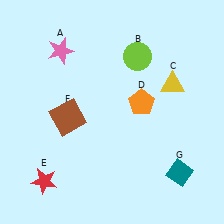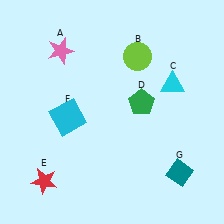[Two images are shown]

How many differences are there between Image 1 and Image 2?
There are 3 differences between the two images.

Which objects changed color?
C changed from yellow to cyan. D changed from orange to green. F changed from brown to cyan.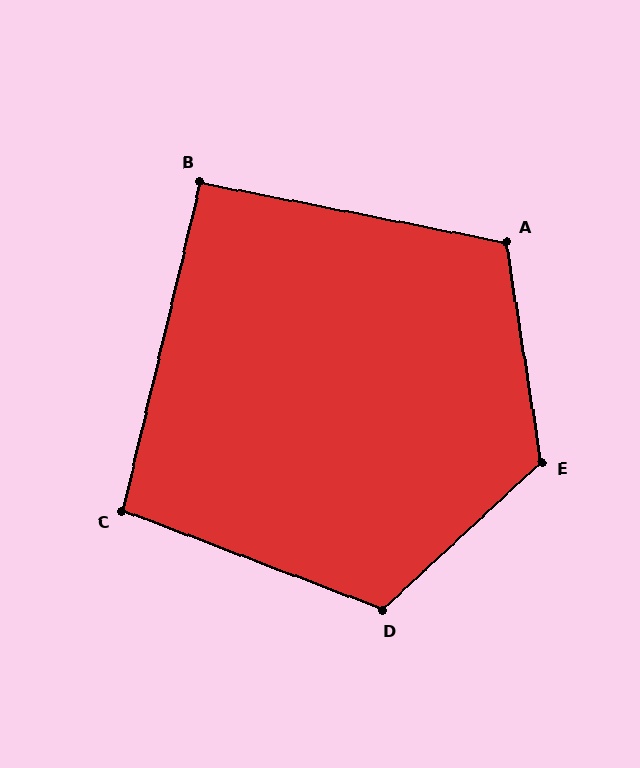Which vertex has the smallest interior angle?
B, at approximately 92 degrees.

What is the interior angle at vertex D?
Approximately 116 degrees (obtuse).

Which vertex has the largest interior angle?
E, at approximately 124 degrees.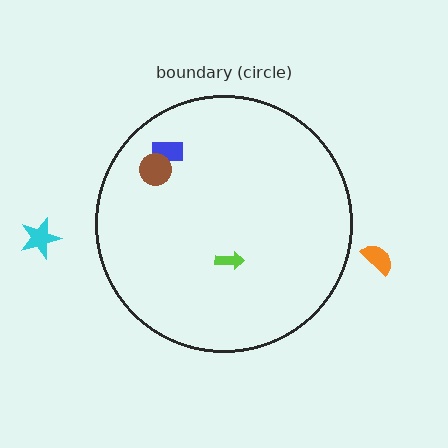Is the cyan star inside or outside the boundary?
Outside.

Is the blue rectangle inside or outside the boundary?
Inside.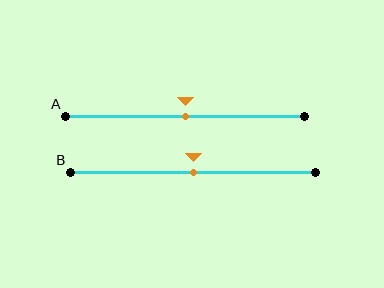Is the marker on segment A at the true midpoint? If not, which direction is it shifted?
Yes, the marker on segment A is at the true midpoint.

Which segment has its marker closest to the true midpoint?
Segment A has its marker closest to the true midpoint.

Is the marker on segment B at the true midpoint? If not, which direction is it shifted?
Yes, the marker on segment B is at the true midpoint.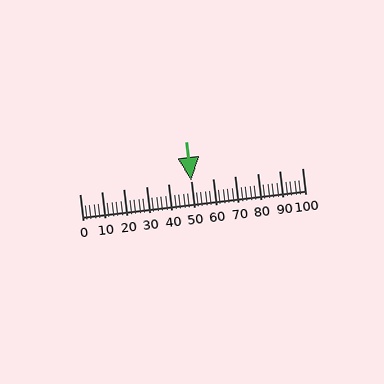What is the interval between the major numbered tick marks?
The major tick marks are spaced 10 units apart.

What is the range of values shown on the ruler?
The ruler shows values from 0 to 100.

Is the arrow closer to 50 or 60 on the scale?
The arrow is closer to 50.